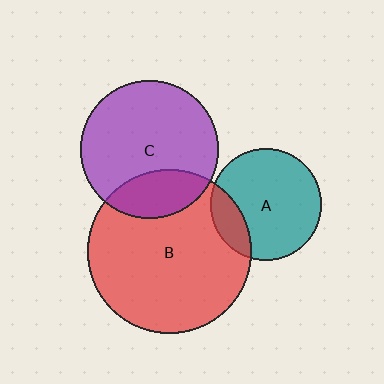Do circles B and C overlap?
Yes.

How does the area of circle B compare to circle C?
Approximately 1.4 times.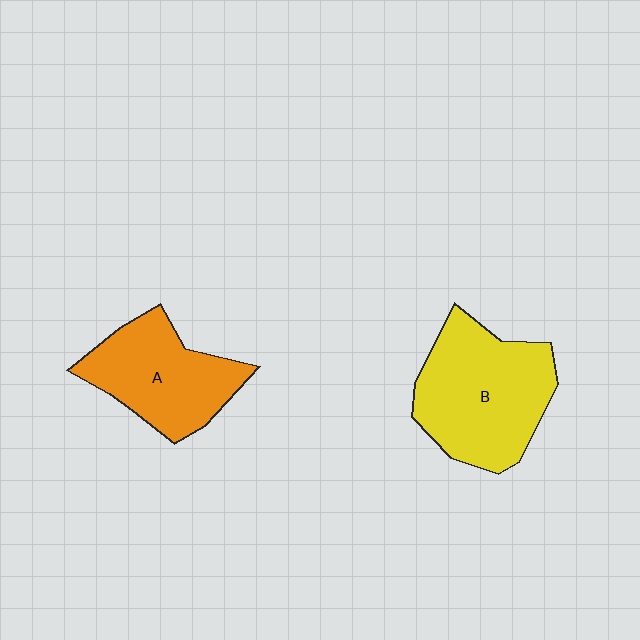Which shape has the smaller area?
Shape A (orange).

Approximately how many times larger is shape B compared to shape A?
Approximately 1.3 times.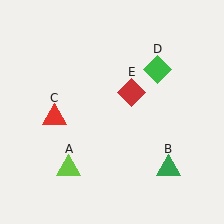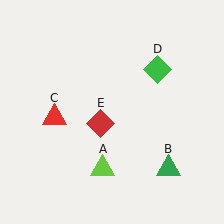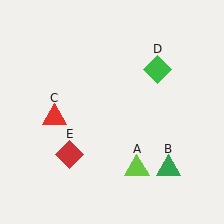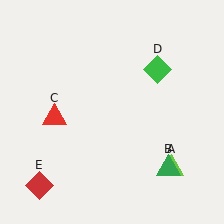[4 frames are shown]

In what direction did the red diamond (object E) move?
The red diamond (object E) moved down and to the left.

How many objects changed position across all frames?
2 objects changed position: lime triangle (object A), red diamond (object E).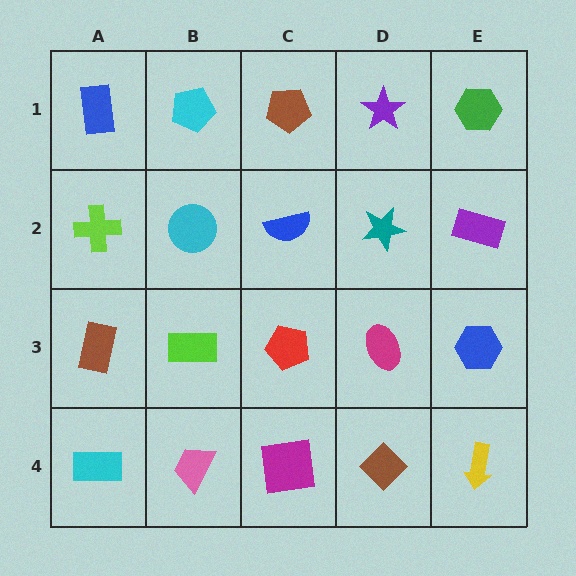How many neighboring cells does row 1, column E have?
2.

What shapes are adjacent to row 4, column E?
A blue hexagon (row 3, column E), a brown diamond (row 4, column D).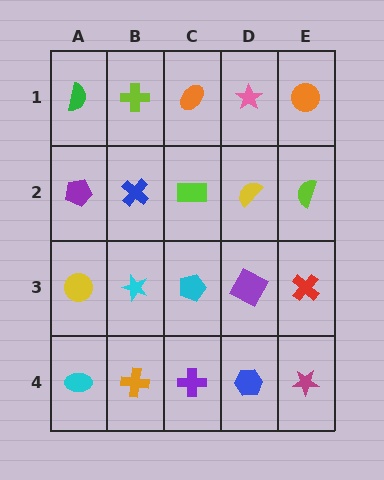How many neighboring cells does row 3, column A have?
3.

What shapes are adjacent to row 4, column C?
A cyan pentagon (row 3, column C), an orange cross (row 4, column B), a blue hexagon (row 4, column D).